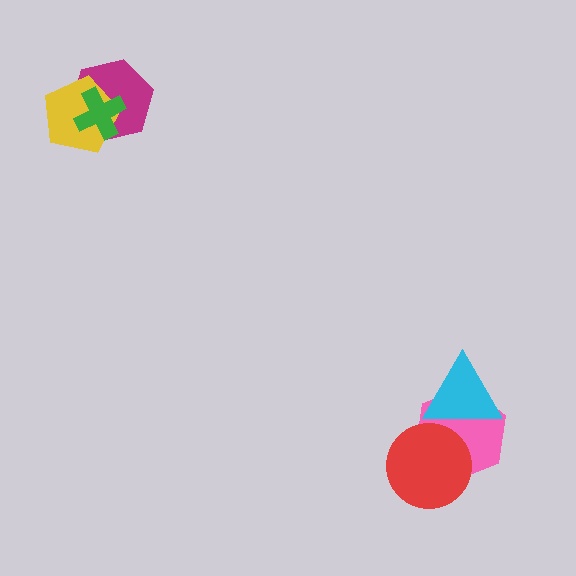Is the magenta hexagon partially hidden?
Yes, it is partially covered by another shape.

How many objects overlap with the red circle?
2 objects overlap with the red circle.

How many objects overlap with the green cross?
2 objects overlap with the green cross.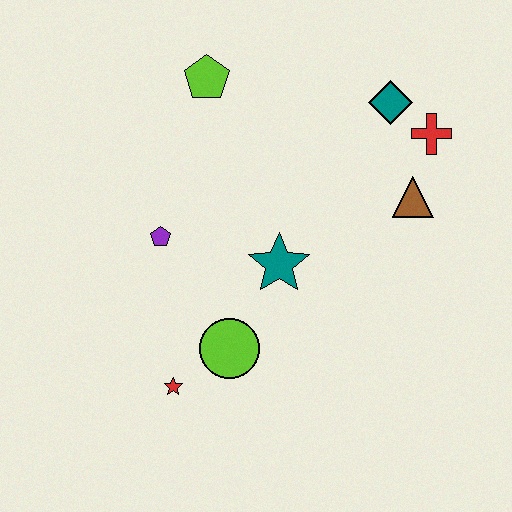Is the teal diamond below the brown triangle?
No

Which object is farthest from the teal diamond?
The red star is farthest from the teal diamond.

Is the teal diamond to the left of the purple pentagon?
No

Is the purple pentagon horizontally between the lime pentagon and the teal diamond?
No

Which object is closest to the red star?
The lime circle is closest to the red star.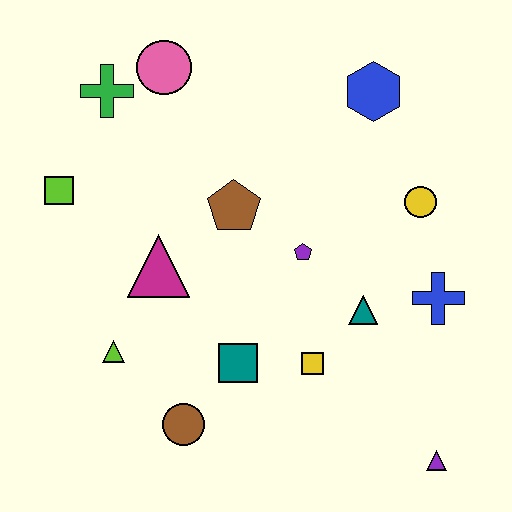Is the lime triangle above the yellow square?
Yes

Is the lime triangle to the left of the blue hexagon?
Yes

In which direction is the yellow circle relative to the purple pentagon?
The yellow circle is to the right of the purple pentagon.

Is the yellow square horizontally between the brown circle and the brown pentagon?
No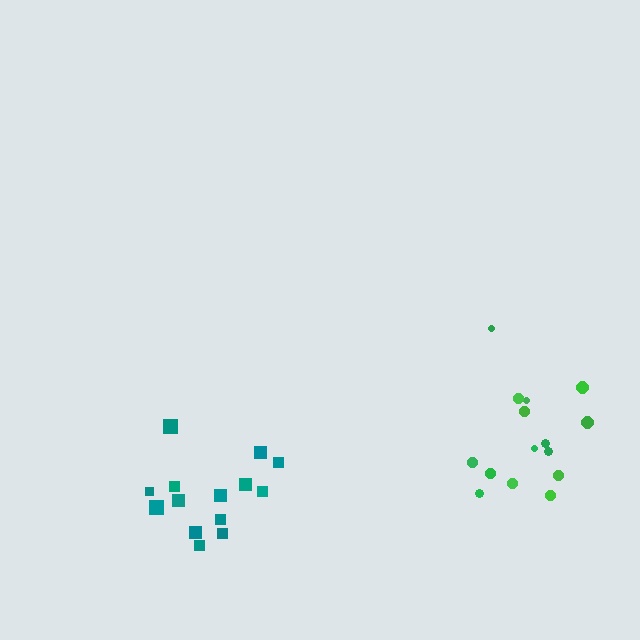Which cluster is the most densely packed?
Green.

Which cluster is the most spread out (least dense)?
Teal.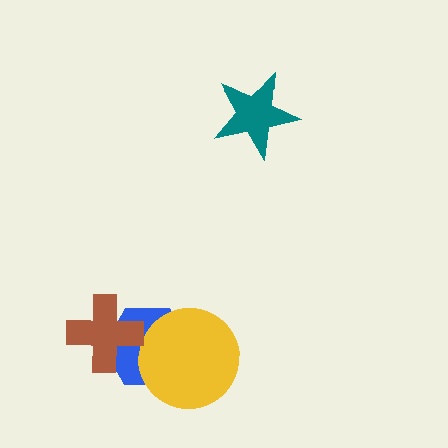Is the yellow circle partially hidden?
No, no other shape covers it.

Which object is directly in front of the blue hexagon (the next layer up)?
The yellow circle is directly in front of the blue hexagon.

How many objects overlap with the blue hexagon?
2 objects overlap with the blue hexagon.